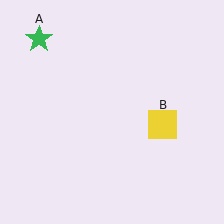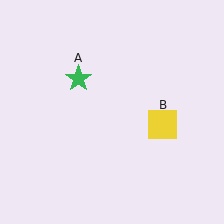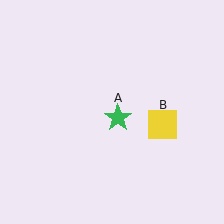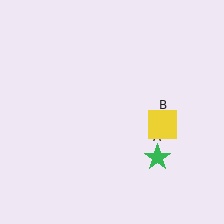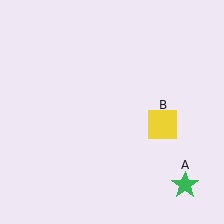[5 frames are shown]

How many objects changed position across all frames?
1 object changed position: green star (object A).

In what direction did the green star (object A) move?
The green star (object A) moved down and to the right.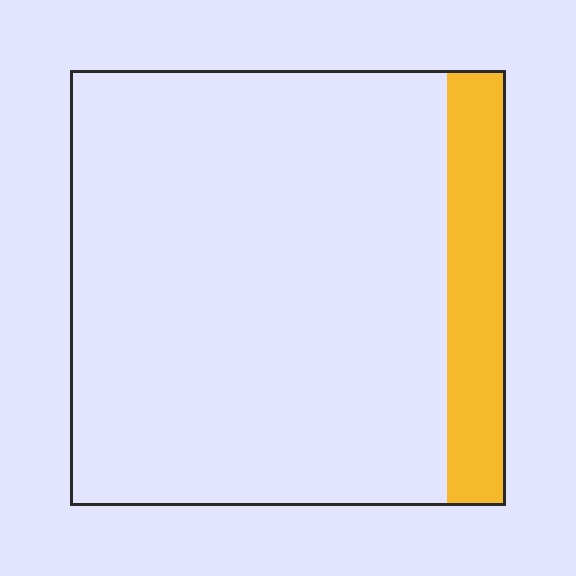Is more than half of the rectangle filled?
No.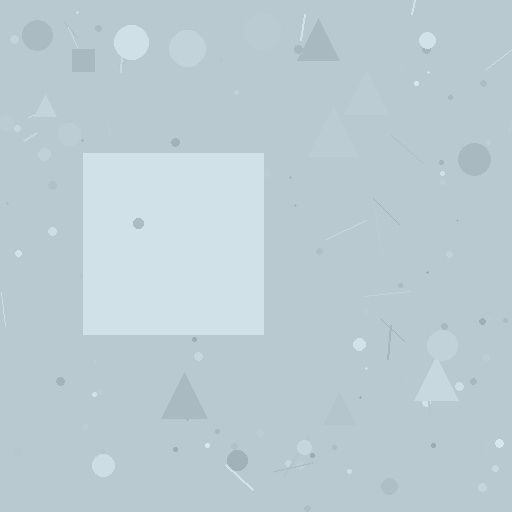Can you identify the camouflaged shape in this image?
The camouflaged shape is a square.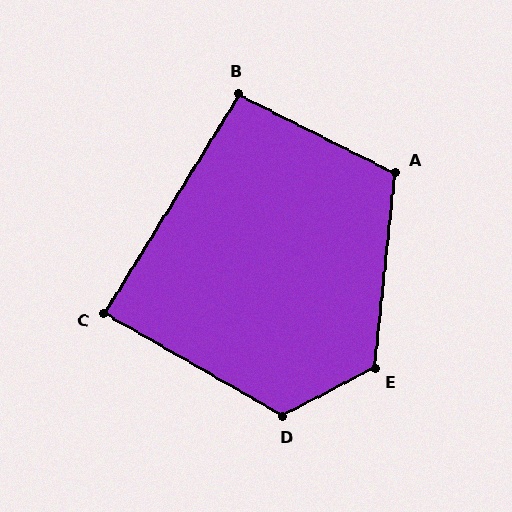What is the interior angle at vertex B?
Approximately 95 degrees (approximately right).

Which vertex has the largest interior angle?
E, at approximately 124 degrees.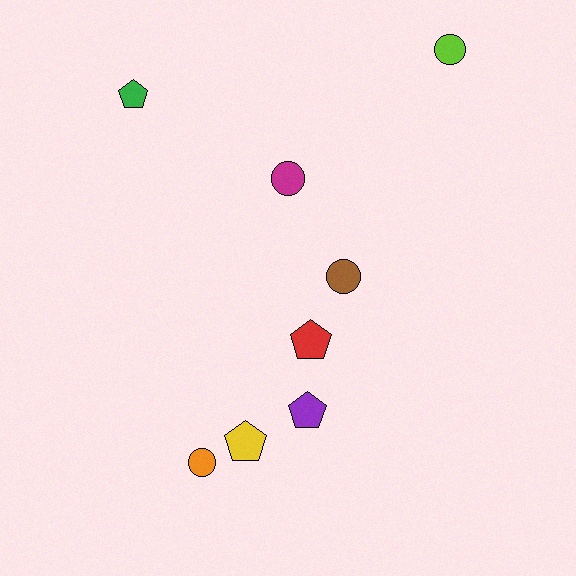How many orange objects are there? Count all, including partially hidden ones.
There is 1 orange object.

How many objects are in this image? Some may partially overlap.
There are 8 objects.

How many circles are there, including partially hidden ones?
There are 4 circles.